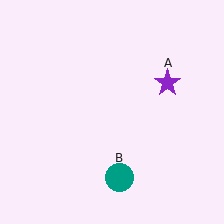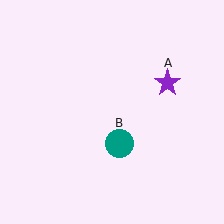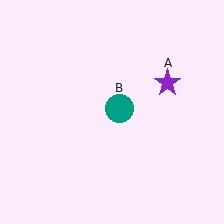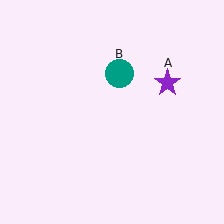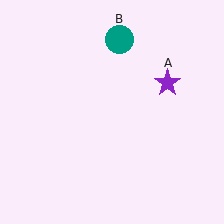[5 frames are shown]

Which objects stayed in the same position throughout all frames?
Purple star (object A) remained stationary.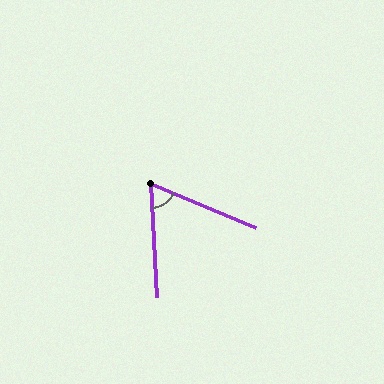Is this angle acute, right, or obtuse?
It is acute.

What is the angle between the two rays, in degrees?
Approximately 64 degrees.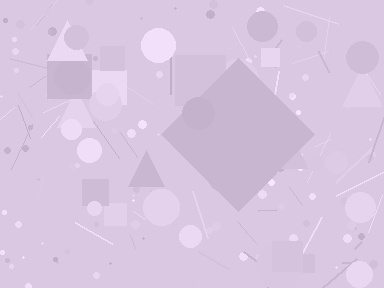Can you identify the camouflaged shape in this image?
The camouflaged shape is a diamond.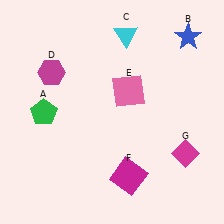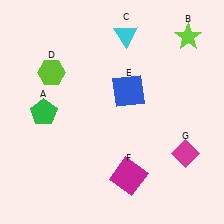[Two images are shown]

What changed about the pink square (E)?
In Image 1, E is pink. In Image 2, it changed to blue.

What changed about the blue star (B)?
In Image 1, B is blue. In Image 2, it changed to lime.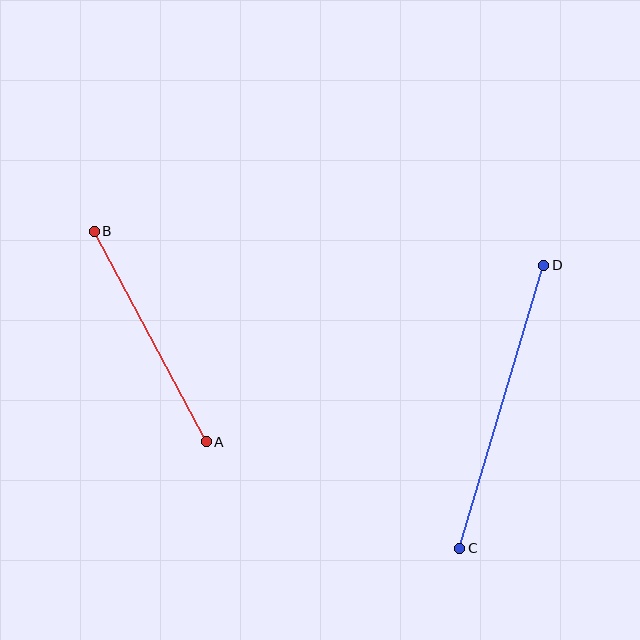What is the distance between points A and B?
The distance is approximately 238 pixels.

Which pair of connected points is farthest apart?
Points C and D are farthest apart.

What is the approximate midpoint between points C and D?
The midpoint is at approximately (502, 407) pixels.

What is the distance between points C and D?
The distance is approximately 295 pixels.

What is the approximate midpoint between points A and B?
The midpoint is at approximately (150, 337) pixels.